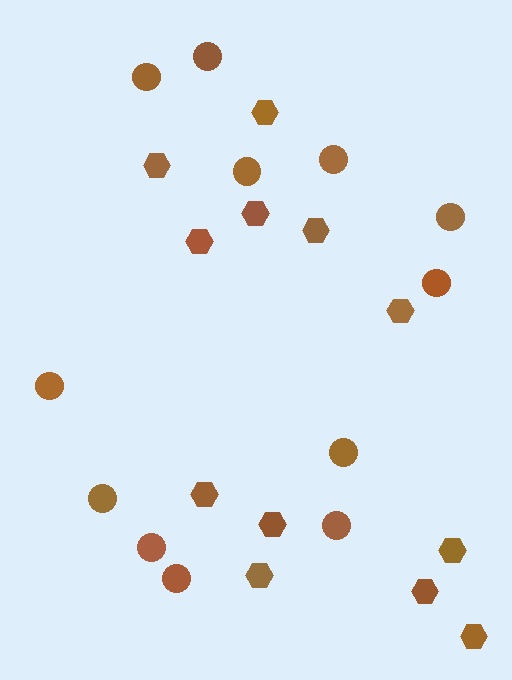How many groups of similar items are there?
There are 2 groups: one group of circles (12) and one group of hexagons (12).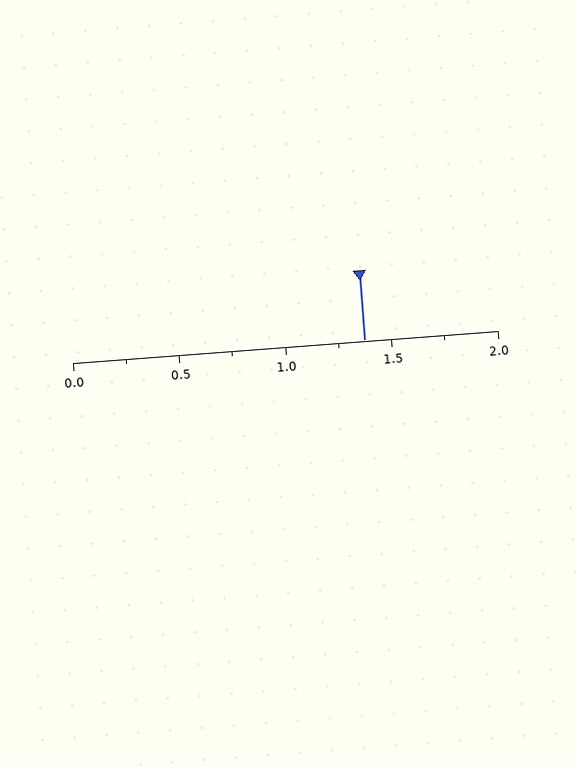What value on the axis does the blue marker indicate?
The marker indicates approximately 1.38.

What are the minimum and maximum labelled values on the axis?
The axis runs from 0.0 to 2.0.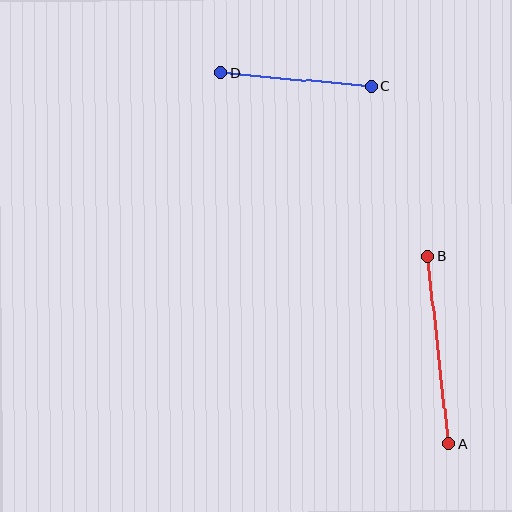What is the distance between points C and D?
The distance is approximately 151 pixels.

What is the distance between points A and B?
The distance is approximately 189 pixels.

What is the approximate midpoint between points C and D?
The midpoint is at approximately (296, 80) pixels.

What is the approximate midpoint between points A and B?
The midpoint is at approximately (438, 350) pixels.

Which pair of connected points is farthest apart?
Points A and B are farthest apart.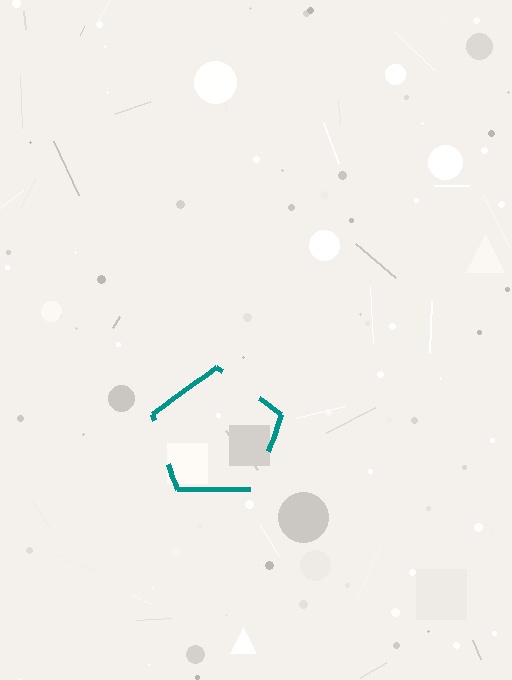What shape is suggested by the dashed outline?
The dashed outline suggests a pentagon.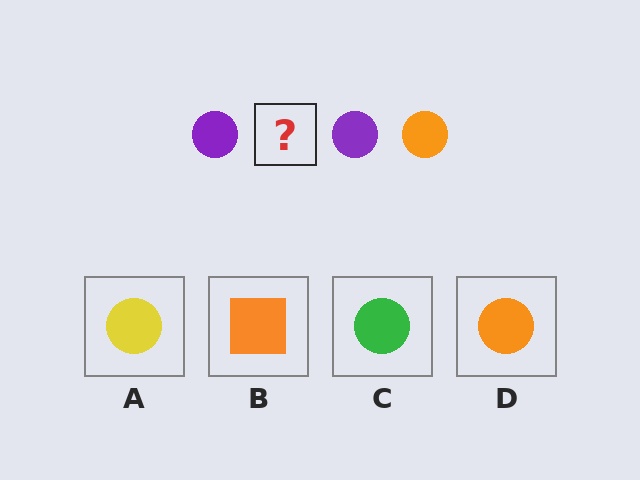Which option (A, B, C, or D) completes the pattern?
D.